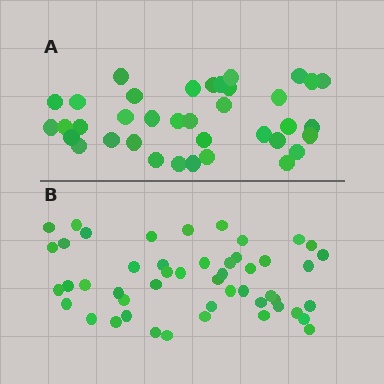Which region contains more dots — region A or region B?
Region B (the bottom region) has more dots.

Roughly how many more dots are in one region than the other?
Region B has roughly 12 or so more dots than region A.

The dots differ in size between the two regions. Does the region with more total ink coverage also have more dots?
No. Region A has more total ink coverage because its dots are larger, but region B actually contains more individual dots. Total area can be misleading — the number of items is what matters here.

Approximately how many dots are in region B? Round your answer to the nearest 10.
About 50 dots. (The exact count is 49, which rounds to 50.)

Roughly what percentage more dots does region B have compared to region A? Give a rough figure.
About 30% more.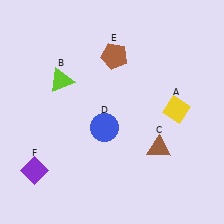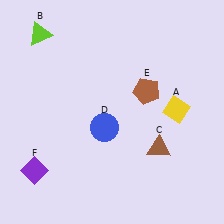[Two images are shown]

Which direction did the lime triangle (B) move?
The lime triangle (B) moved up.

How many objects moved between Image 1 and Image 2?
2 objects moved between the two images.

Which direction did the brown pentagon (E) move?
The brown pentagon (E) moved down.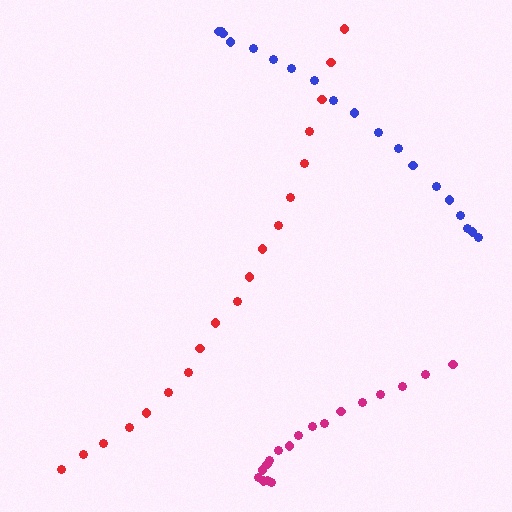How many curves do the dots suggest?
There are 3 distinct paths.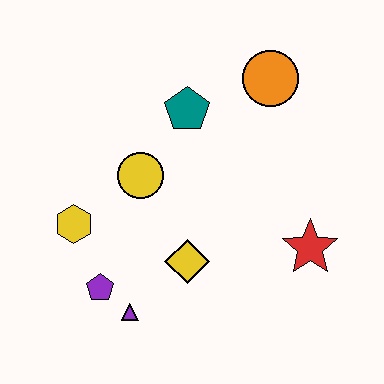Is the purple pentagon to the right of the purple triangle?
No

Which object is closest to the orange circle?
The teal pentagon is closest to the orange circle.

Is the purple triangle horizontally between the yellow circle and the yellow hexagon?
Yes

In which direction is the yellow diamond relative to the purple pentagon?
The yellow diamond is to the right of the purple pentagon.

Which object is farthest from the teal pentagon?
The purple triangle is farthest from the teal pentagon.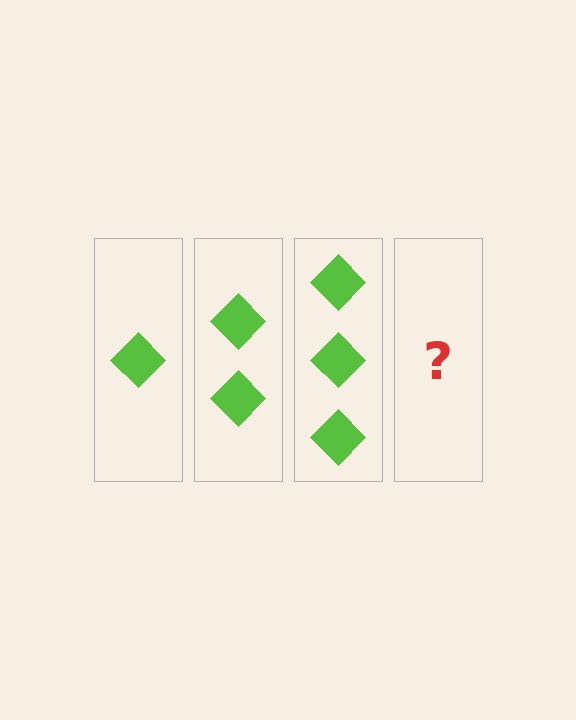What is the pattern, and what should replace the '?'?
The pattern is that each step adds one more diamond. The '?' should be 4 diamonds.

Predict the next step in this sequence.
The next step is 4 diamonds.